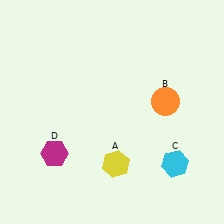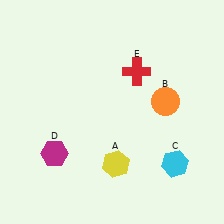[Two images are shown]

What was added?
A red cross (E) was added in Image 2.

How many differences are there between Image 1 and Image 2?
There is 1 difference between the two images.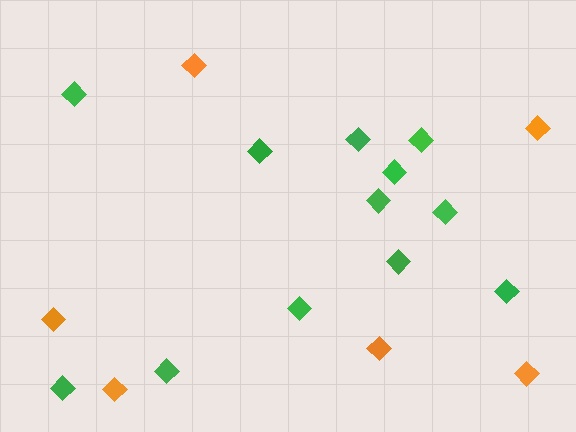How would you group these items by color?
There are 2 groups: one group of green diamonds (12) and one group of orange diamonds (6).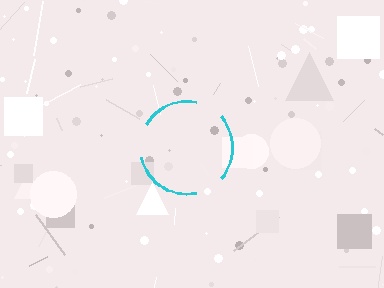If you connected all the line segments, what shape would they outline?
They would outline a circle.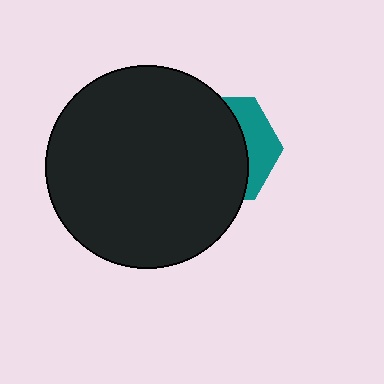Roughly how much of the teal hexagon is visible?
A small part of it is visible (roughly 30%).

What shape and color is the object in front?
The object in front is a black circle.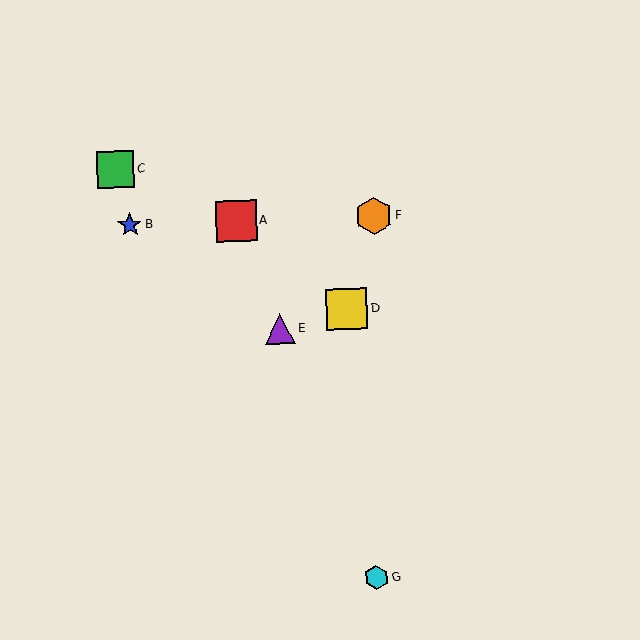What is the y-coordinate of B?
Object B is at y≈225.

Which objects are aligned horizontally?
Objects A, B, F are aligned horizontally.